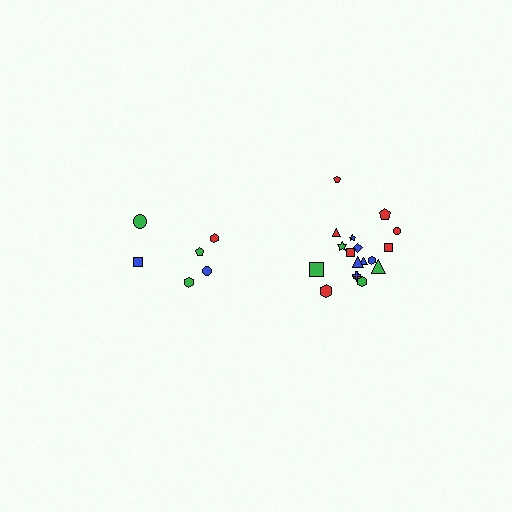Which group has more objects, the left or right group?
The right group.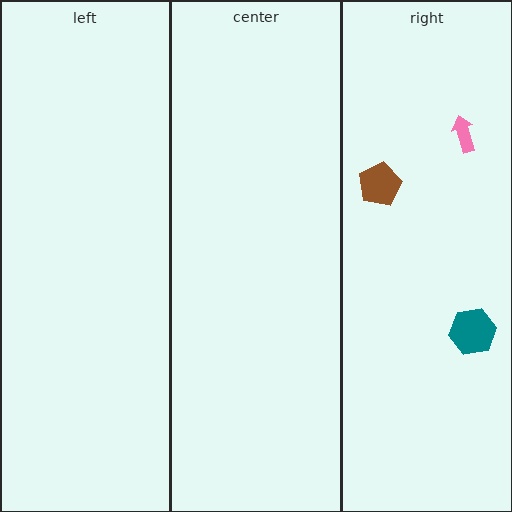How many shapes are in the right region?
3.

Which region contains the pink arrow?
The right region.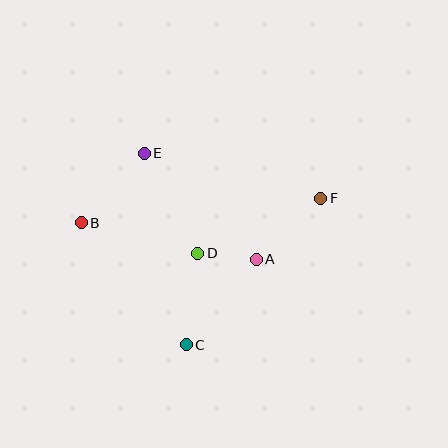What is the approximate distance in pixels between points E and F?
The distance between E and F is approximately 182 pixels.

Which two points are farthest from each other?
Points B and F are farthest from each other.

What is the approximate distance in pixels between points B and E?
The distance between B and E is approximately 94 pixels.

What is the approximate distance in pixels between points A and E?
The distance between A and E is approximately 154 pixels.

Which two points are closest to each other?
Points A and D are closest to each other.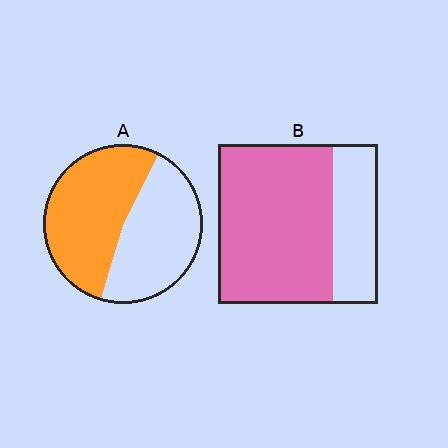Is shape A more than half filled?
Roughly half.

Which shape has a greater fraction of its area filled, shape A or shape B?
Shape B.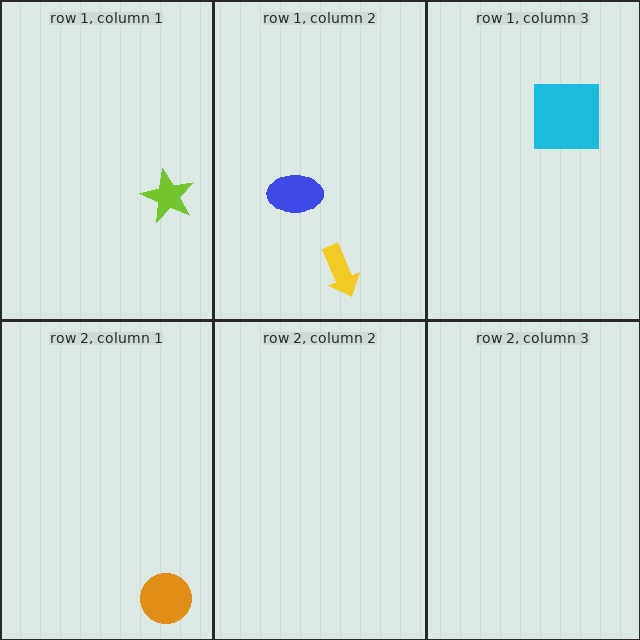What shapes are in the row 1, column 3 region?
The cyan square.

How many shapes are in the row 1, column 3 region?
1.